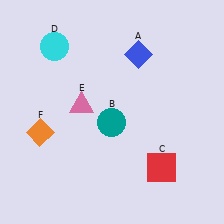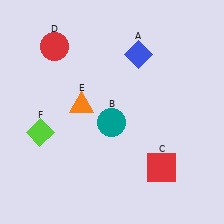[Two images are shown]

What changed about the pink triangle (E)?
In Image 1, E is pink. In Image 2, it changed to orange.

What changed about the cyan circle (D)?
In Image 1, D is cyan. In Image 2, it changed to red.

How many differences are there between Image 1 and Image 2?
There are 3 differences between the two images.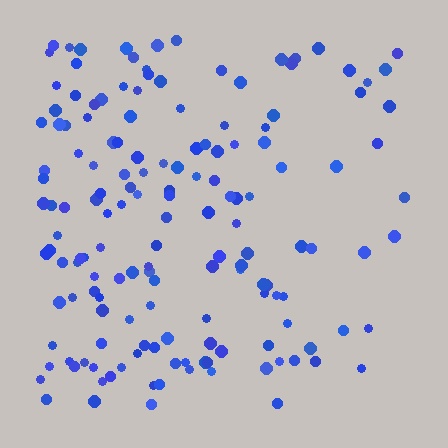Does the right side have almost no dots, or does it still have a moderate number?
Still a moderate number, just noticeably fewer than the left.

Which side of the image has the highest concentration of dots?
The left.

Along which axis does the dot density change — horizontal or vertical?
Horizontal.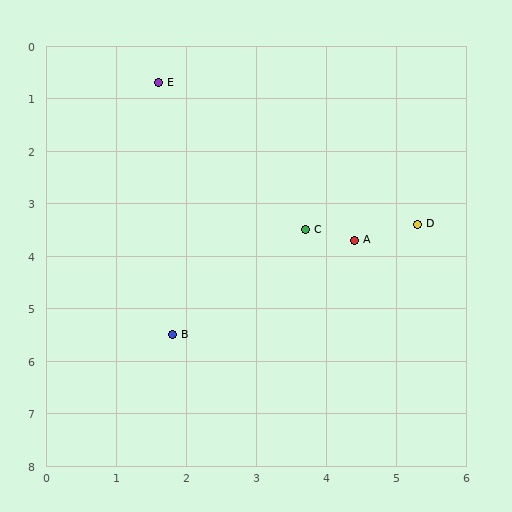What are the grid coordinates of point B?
Point B is at approximately (1.8, 5.5).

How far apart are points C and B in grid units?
Points C and B are about 2.8 grid units apart.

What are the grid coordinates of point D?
Point D is at approximately (5.3, 3.4).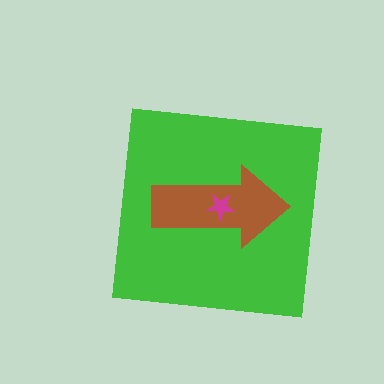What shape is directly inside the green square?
The brown arrow.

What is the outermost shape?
The green square.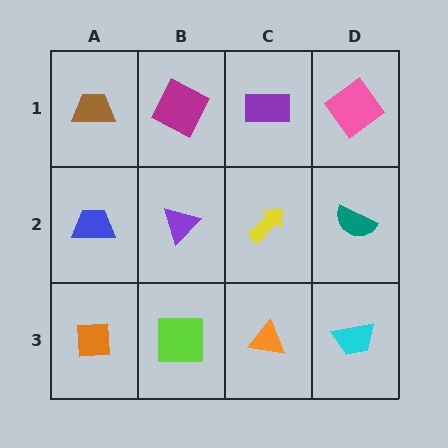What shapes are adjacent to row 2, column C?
A purple rectangle (row 1, column C), an orange triangle (row 3, column C), a purple triangle (row 2, column B), a teal semicircle (row 2, column D).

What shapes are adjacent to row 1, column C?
A yellow arrow (row 2, column C), a magenta square (row 1, column B), a pink diamond (row 1, column D).